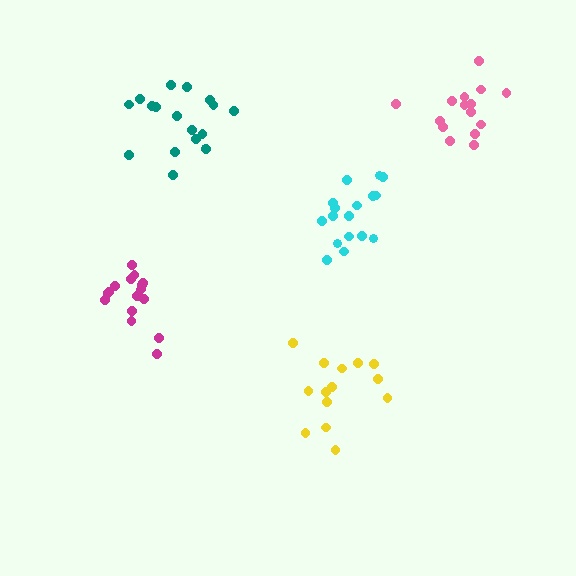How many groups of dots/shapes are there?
There are 5 groups.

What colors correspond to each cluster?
The clusters are colored: teal, pink, magenta, cyan, yellow.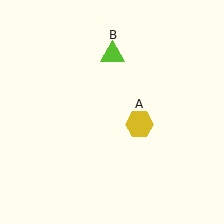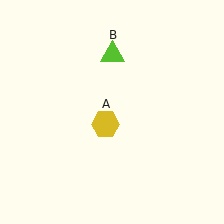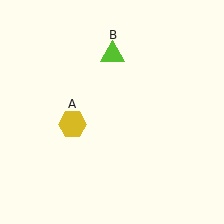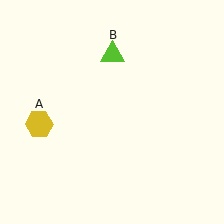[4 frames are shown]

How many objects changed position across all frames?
1 object changed position: yellow hexagon (object A).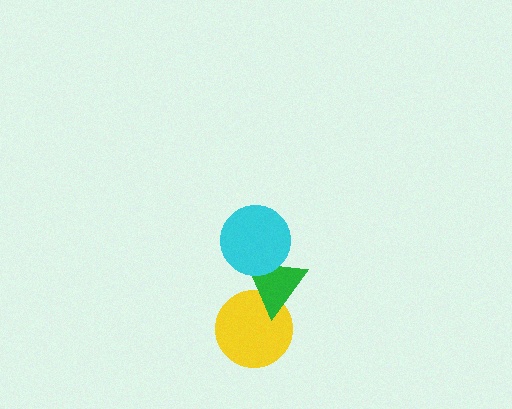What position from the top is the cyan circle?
The cyan circle is 1st from the top.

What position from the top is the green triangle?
The green triangle is 2nd from the top.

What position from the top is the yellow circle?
The yellow circle is 3rd from the top.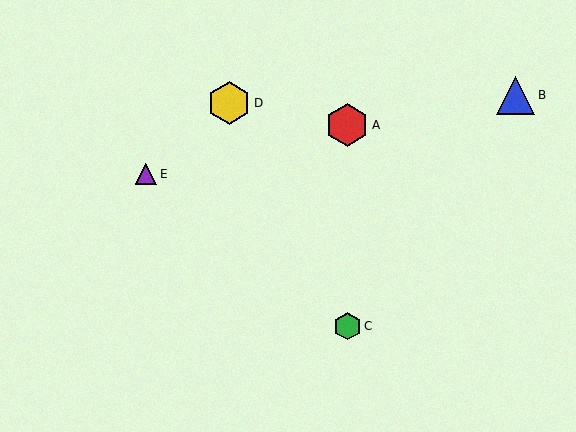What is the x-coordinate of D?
Object D is at x≈229.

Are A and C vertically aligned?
Yes, both are at x≈347.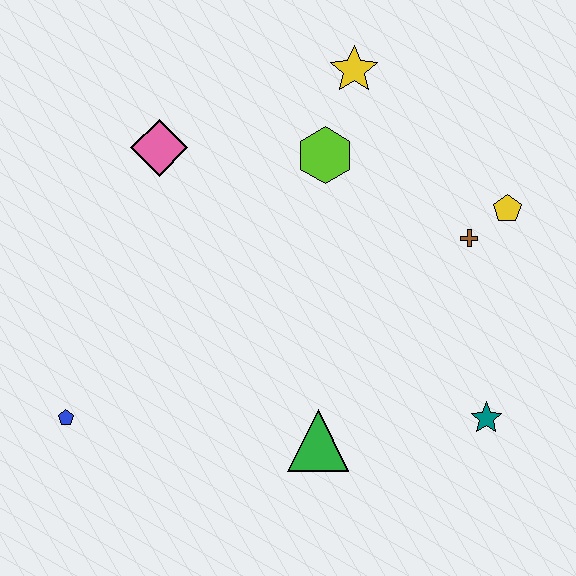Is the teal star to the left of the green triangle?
No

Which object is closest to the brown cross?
The yellow pentagon is closest to the brown cross.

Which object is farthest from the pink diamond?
The teal star is farthest from the pink diamond.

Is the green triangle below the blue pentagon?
Yes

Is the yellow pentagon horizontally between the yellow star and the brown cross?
No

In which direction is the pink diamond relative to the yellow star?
The pink diamond is to the left of the yellow star.